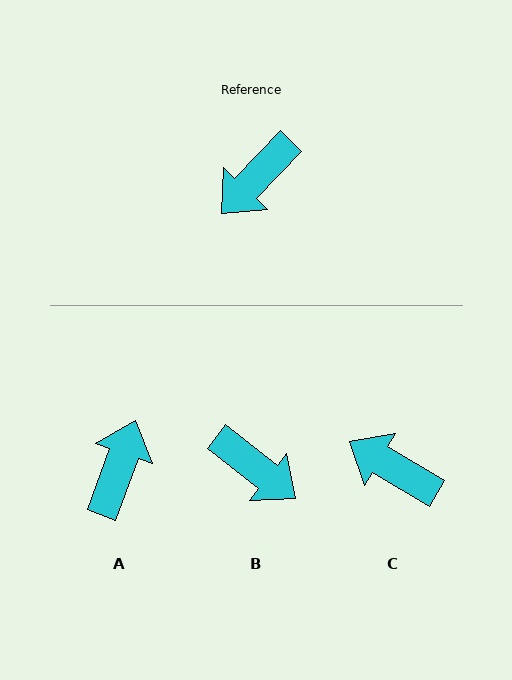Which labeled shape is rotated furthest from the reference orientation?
A, about 156 degrees away.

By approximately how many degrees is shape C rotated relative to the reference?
Approximately 77 degrees clockwise.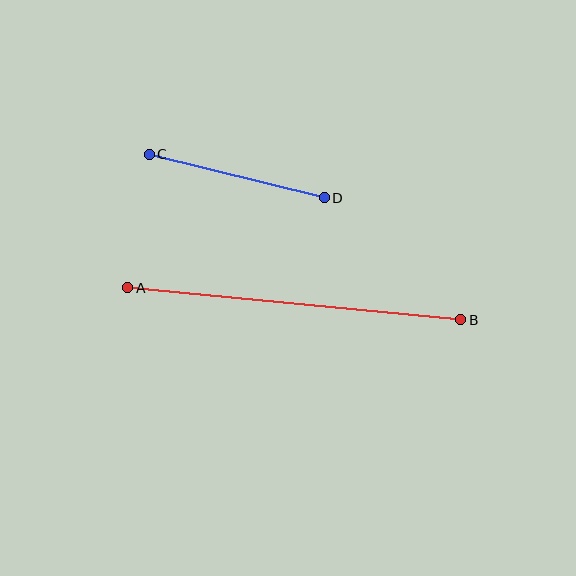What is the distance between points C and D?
The distance is approximately 180 pixels.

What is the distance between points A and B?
The distance is approximately 334 pixels.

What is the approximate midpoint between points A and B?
The midpoint is at approximately (294, 304) pixels.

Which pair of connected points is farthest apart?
Points A and B are farthest apart.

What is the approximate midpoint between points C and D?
The midpoint is at approximately (237, 176) pixels.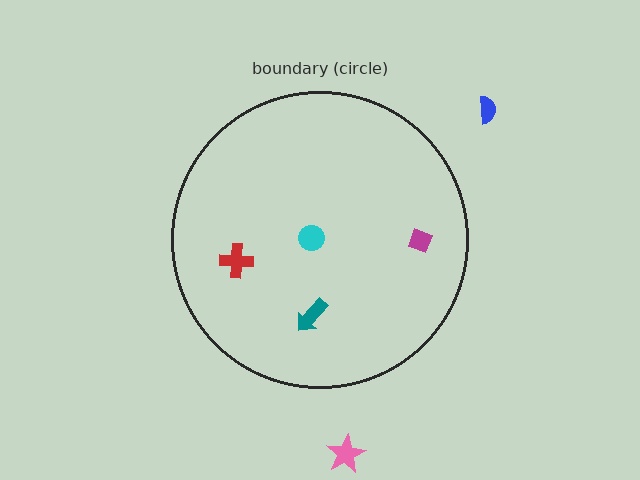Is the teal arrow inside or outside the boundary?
Inside.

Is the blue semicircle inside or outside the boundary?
Outside.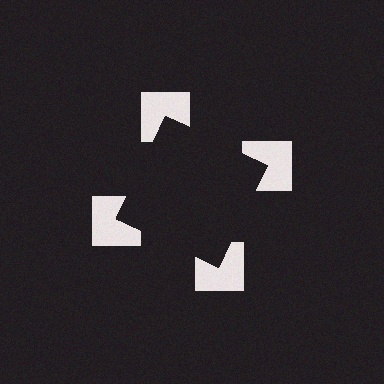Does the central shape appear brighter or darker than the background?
It typically appears slightly darker than the background, even though no actual brightness change is drawn.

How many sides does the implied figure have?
4 sides.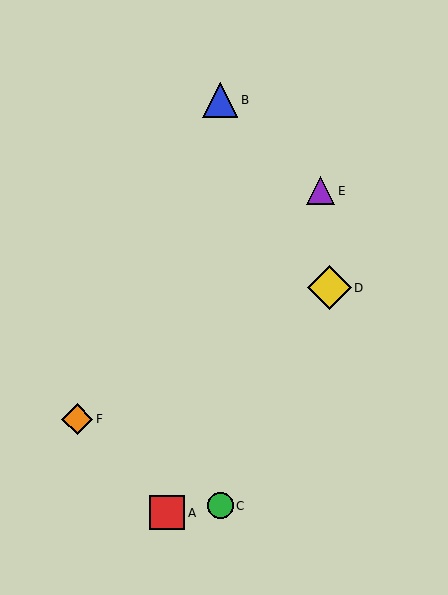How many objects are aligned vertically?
2 objects (B, C) are aligned vertically.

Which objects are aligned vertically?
Objects B, C are aligned vertically.